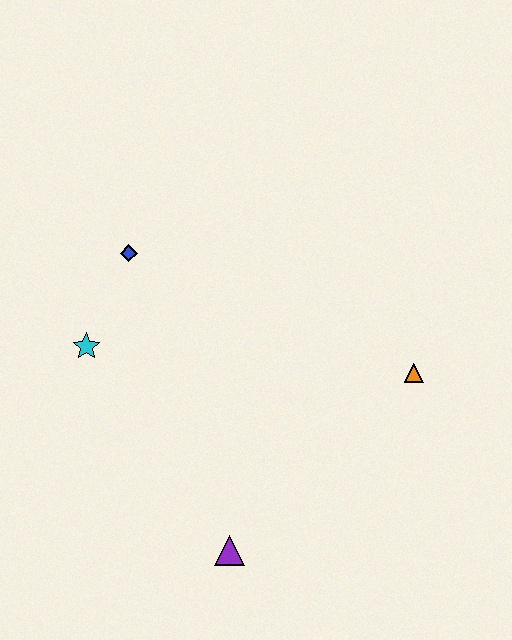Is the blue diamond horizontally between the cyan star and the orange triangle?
Yes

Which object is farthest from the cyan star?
The orange triangle is farthest from the cyan star.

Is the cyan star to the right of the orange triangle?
No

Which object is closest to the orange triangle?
The purple triangle is closest to the orange triangle.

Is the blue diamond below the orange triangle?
No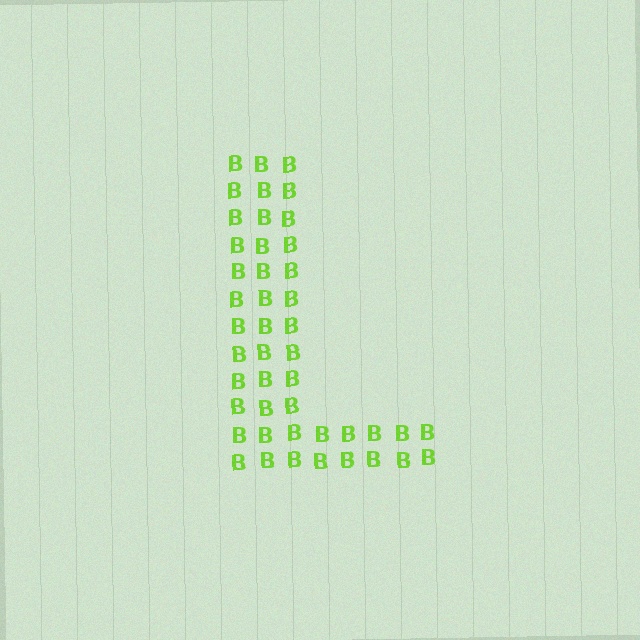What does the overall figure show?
The overall figure shows the letter L.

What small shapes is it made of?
It is made of small letter B's.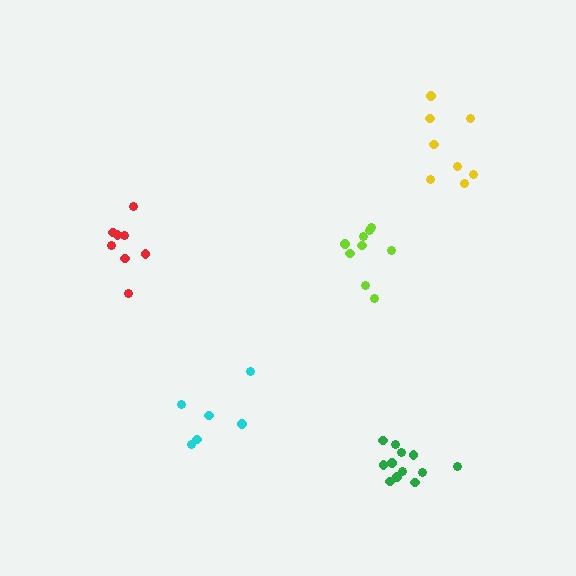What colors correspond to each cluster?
The clusters are colored: cyan, red, lime, green, yellow.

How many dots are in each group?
Group 1: 6 dots, Group 2: 8 dots, Group 3: 9 dots, Group 4: 12 dots, Group 5: 8 dots (43 total).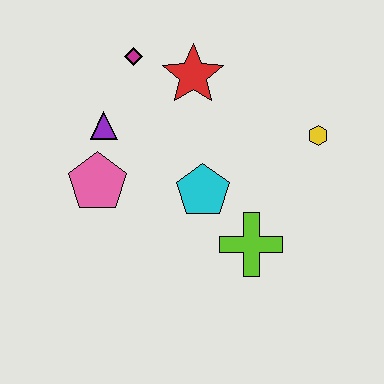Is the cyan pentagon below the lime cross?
No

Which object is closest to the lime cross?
The cyan pentagon is closest to the lime cross.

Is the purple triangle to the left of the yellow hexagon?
Yes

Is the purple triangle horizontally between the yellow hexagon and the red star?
No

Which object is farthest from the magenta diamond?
The lime cross is farthest from the magenta diamond.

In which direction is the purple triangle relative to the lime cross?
The purple triangle is to the left of the lime cross.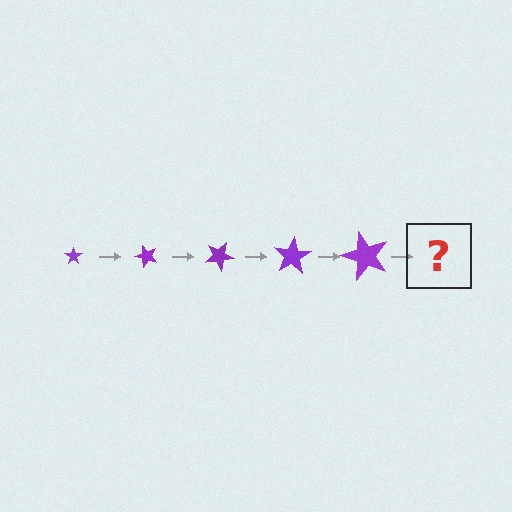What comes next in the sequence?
The next element should be a star, larger than the previous one and rotated 250 degrees from the start.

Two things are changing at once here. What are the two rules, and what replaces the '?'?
The two rules are that the star grows larger each step and it rotates 50 degrees each step. The '?' should be a star, larger than the previous one and rotated 250 degrees from the start.